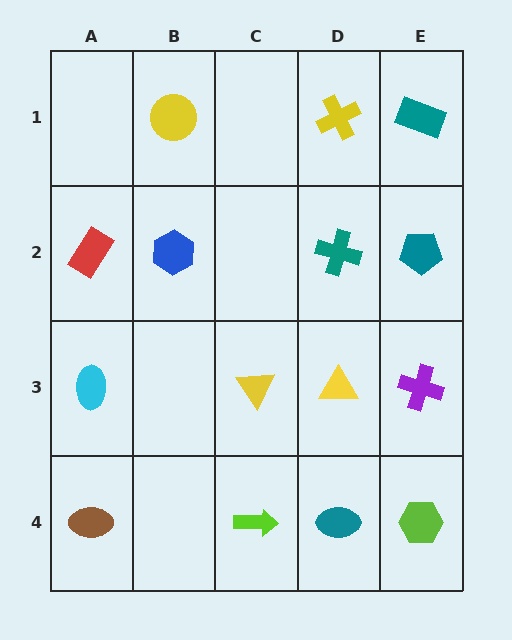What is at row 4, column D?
A teal ellipse.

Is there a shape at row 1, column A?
No, that cell is empty.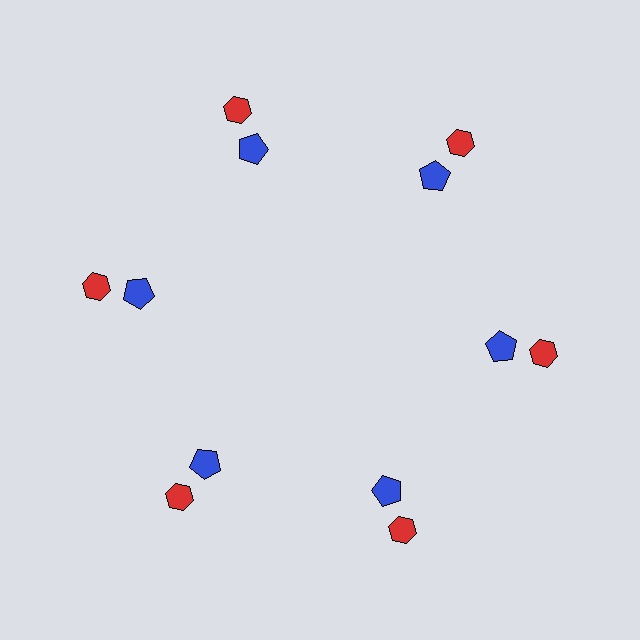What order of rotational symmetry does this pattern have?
This pattern has 6-fold rotational symmetry.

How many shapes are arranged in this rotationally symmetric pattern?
There are 12 shapes, arranged in 6 groups of 2.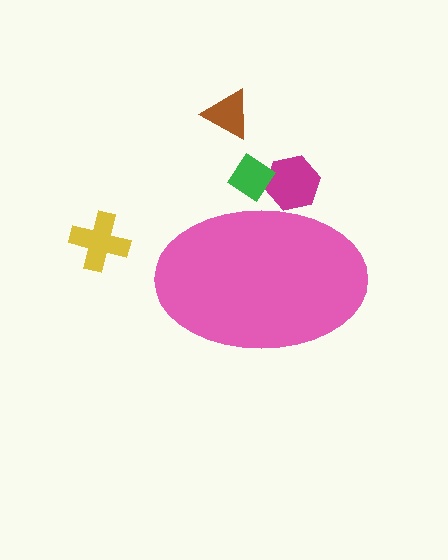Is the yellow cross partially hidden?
No, the yellow cross is fully visible.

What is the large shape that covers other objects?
A pink ellipse.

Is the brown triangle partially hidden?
No, the brown triangle is fully visible.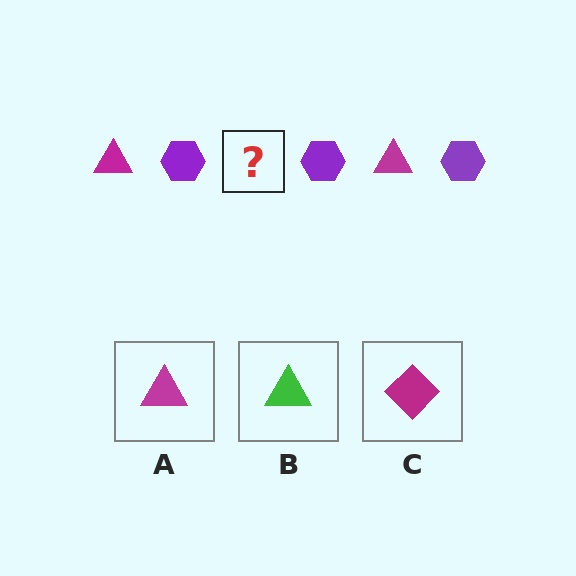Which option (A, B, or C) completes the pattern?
A.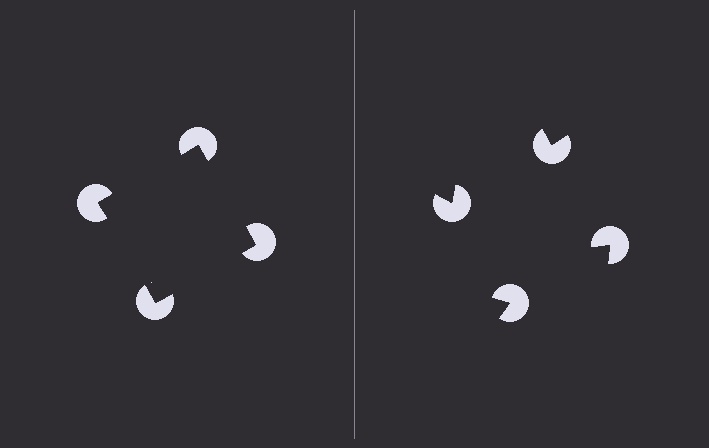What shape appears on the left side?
An illusory square.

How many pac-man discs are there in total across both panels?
8 — 4 on each side.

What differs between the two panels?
The pac-man discs are positioned identically on both sides; only the wedge orientations differ. On the left they align to a square; on the right they are misaligned.